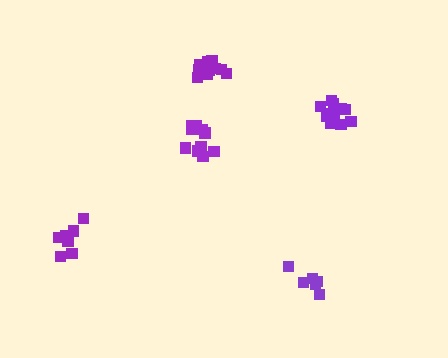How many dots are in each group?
Group 1: 12 dots, Group 2: 7 dots, Group 3: 11 dots, Group 4: 6 dots, Group 5: 12 dots (48 total).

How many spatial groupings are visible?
There are 5 spatial groupings.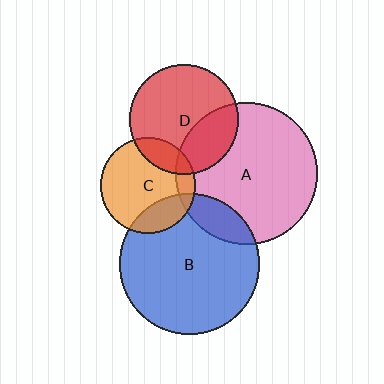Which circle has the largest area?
Circle A (pink).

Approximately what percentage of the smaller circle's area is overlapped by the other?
Approximately 30%.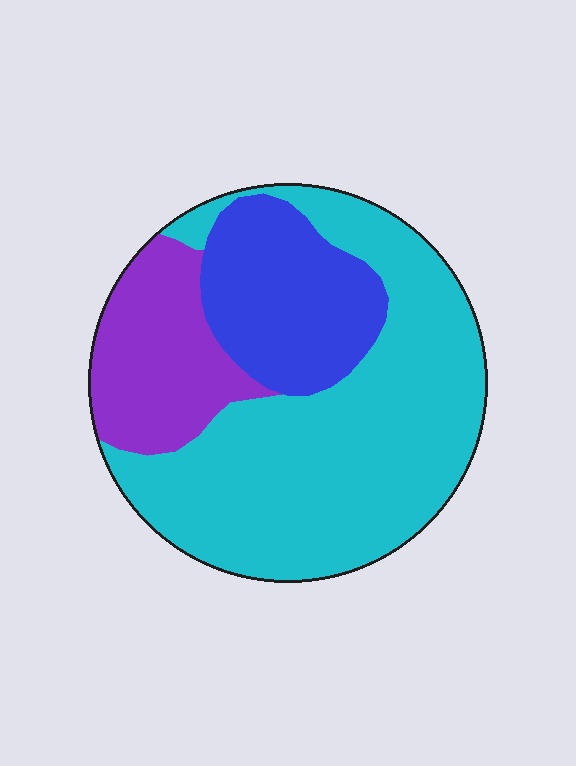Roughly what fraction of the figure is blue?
Blue takes up between a sixth and a third of the figure.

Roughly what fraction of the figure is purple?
Purple takes up about one fifth (1/5) of the figure.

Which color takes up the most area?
Cyan, at roughly 60%.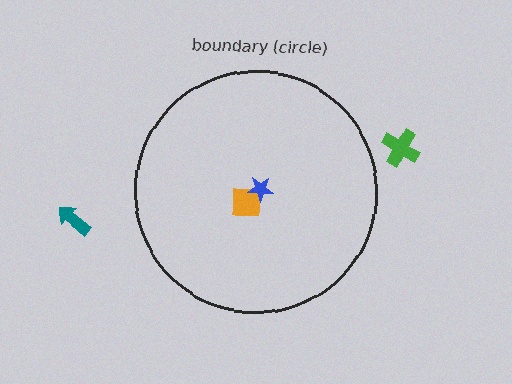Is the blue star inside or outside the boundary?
Inside.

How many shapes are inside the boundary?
2 inside, 2 outside.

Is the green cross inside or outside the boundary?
Outside.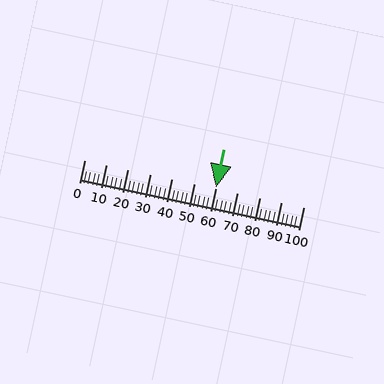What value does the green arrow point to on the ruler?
The green arrow points to approximately 60.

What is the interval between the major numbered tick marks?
The major tick marks are spaced 10 units apart.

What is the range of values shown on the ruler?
The ruler shows values from 0 to 100.